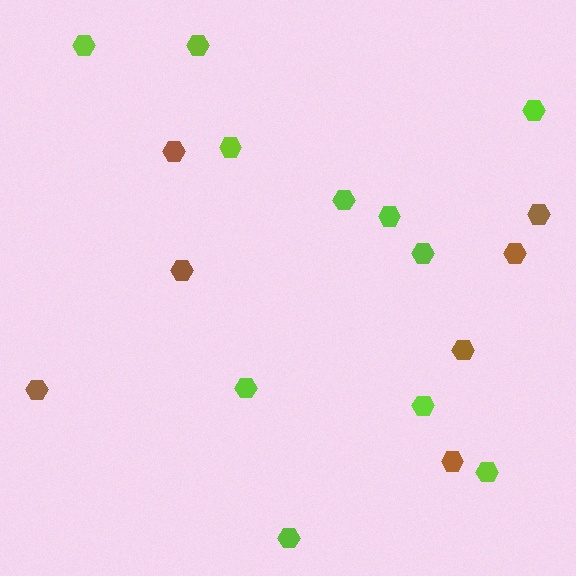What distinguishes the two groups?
There are 2 groups: one group of lime hexagons (11) and one group of brown hexagons (7).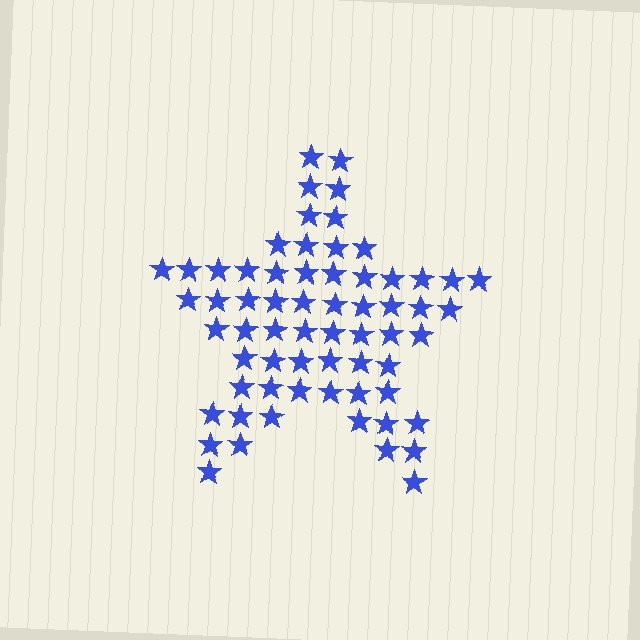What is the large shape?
The large shape is a star.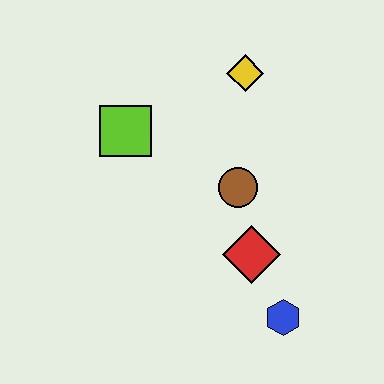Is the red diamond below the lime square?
Yes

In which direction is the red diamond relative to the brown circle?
The red diamond is below the brown circle.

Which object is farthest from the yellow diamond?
The blue hexagon is farthest from the yellow diamond.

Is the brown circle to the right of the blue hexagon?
No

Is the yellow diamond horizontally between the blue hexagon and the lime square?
Yes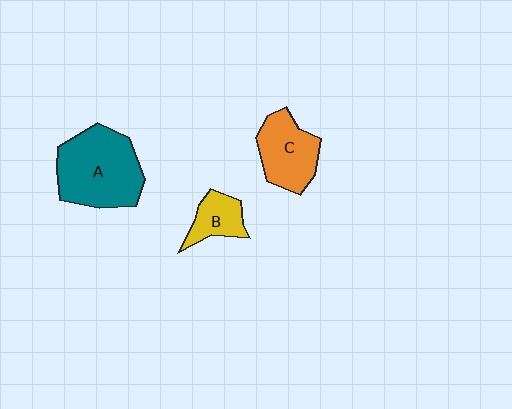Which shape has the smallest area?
Shape B (yellow).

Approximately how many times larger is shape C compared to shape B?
Approximately 1.7 times.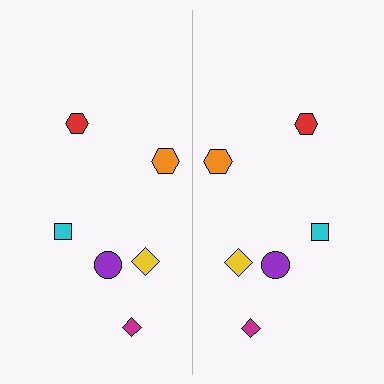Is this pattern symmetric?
Yes, this pattern has bilateral (reflection) symmetry.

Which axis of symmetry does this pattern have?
The pattern has a vertical axis of symmetry running through the center of the image.